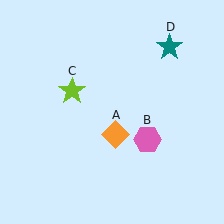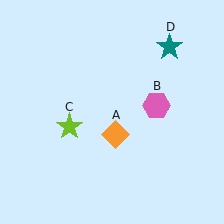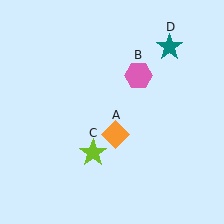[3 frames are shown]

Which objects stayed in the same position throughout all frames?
Orange diamond (object A) and teal star (object D) remained stationary.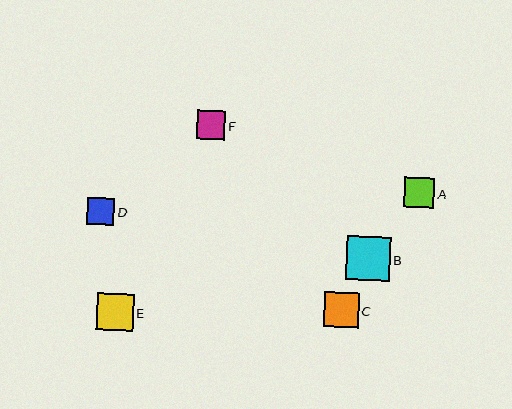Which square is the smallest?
Square D is the smallest with a size of approximately 27 pixels.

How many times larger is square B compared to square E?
Square B is approximately 1.2 times the size of square E.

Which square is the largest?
Square B is the largest with a size of approximately 44 pixels.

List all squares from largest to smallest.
From largest to smallest: B, E, C, A, F, D.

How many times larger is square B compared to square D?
Square B is approximately 1.6 times the size of square D.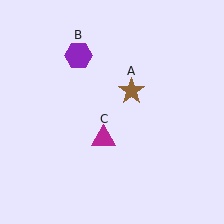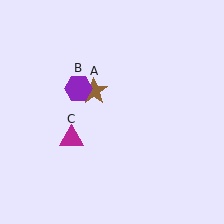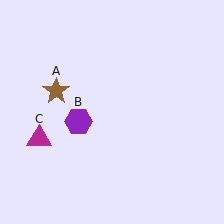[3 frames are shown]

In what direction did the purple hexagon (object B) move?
The purple hexagon (object B) moved down.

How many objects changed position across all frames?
3 objects changed position: brown star (object A), purple hexagon (object B), magenta triangle (object C).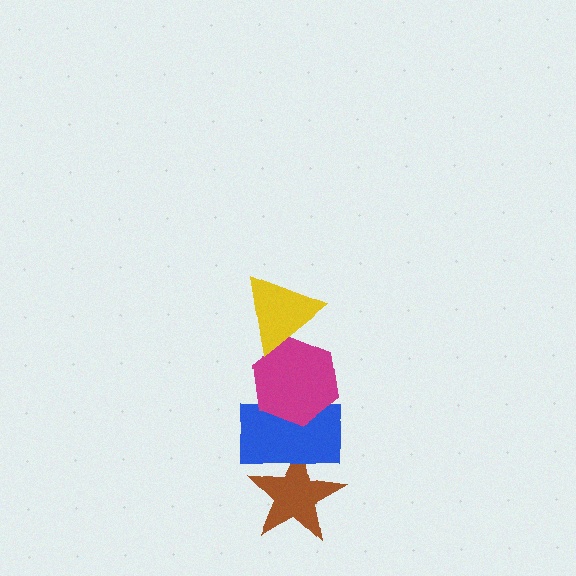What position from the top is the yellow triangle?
The yellow triangle is 1st from the top.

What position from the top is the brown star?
The brown star is 4th from the top.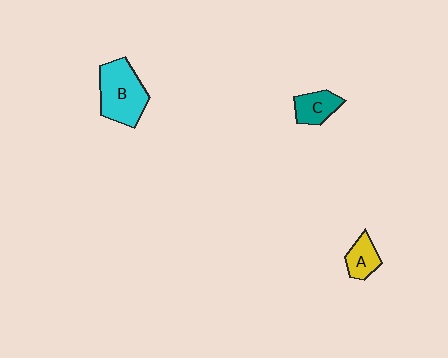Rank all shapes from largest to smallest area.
From largest to smallest: B (cyan), C (teal), A (yellow).